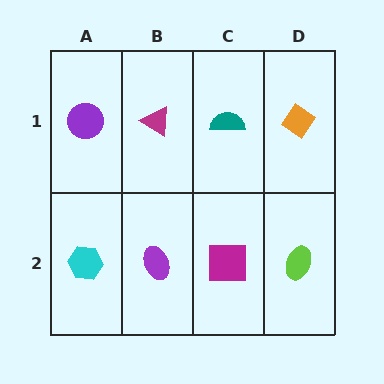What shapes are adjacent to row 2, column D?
An orange diamond (row 1, column D), a magenta square (row 2, column C).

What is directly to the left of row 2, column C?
A purple ellipse.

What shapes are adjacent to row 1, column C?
A magenta square (row 2, column C), a magenta triangle (row 1, column B), an orange diamond (row 1, column D).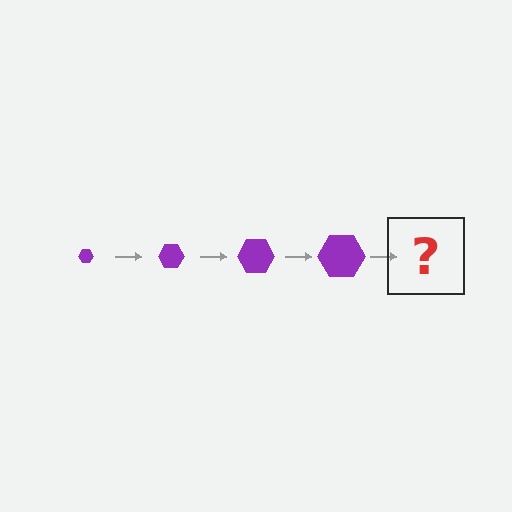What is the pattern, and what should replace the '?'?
The pattern is that the hexagon gets progressively larger each step. The '?' should be a purple hexagon, larger than the previous one.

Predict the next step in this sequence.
The next step is a purple hexagon, larger than the previous one.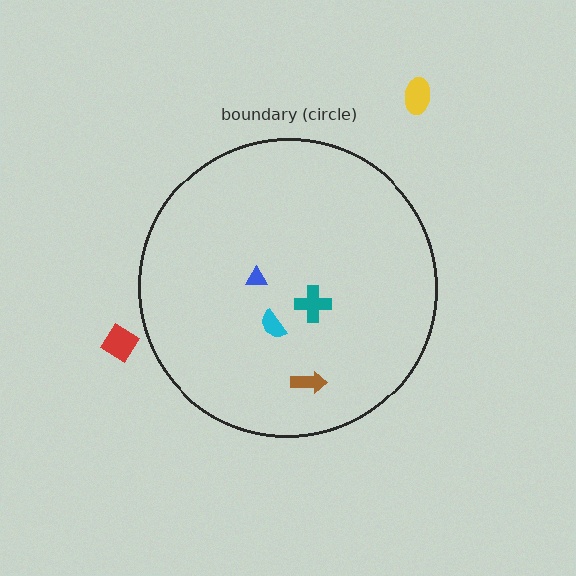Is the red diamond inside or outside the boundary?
Outside.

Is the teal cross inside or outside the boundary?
Inside.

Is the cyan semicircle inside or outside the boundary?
Inside.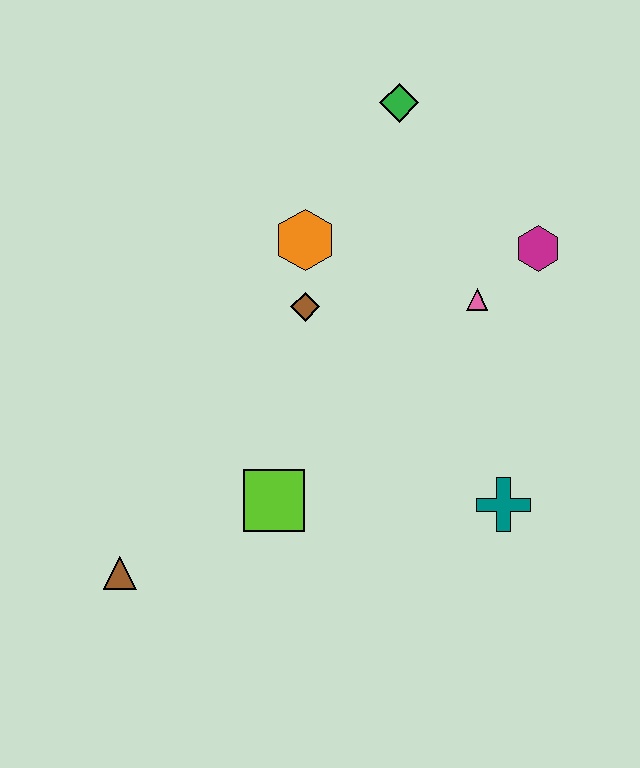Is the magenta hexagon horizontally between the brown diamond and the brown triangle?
No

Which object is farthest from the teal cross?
The green diamond is farthest from the teal cross.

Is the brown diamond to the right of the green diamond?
No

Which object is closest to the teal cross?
The pink triangle is closest to the teal cross.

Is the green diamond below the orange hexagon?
No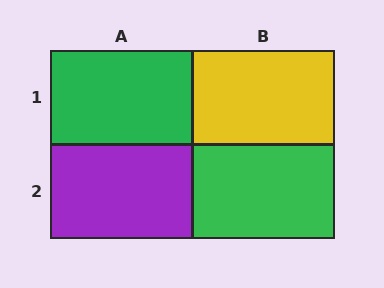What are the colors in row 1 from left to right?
Green, yellow.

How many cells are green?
2 cells are green.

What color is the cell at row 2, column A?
Purple.